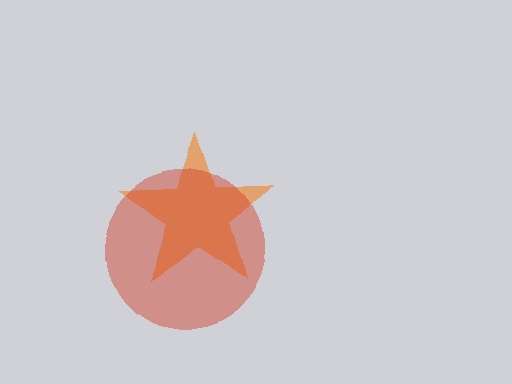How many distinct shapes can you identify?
There are 2 distinct shapes: an orange star, a red circle.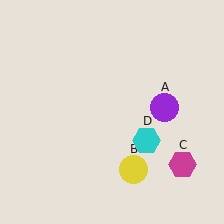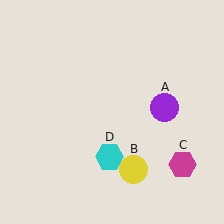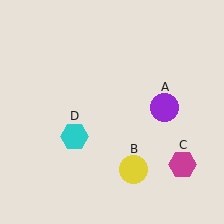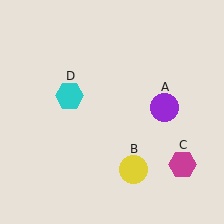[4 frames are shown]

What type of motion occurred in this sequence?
The cyan hexagon (object D) rotated clockwise around the center of the scene.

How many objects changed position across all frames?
1 object changed position: cyan hexagon (object D).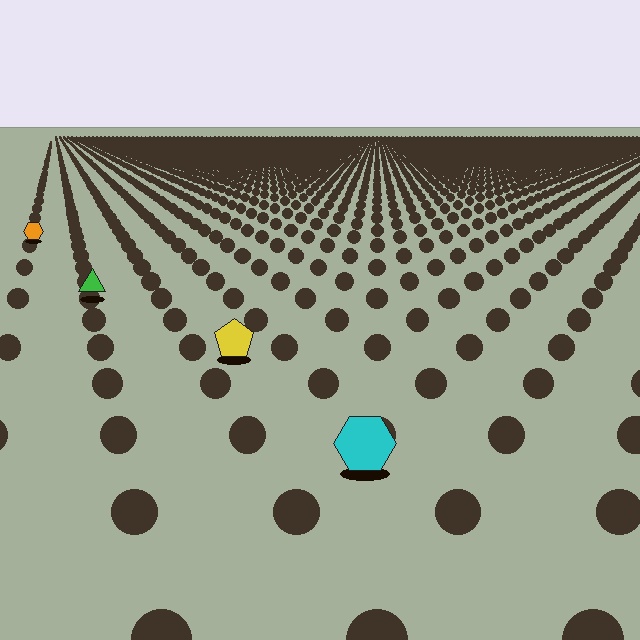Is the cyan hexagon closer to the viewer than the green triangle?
Yes. The cyan hexagon is closer — you can tell from the texture gradient: the ground texture is coarser near it.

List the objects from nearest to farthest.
From nearest to farthest: the cyan hexagon, the yellow pentagon, the green triangle, the orange hexagon.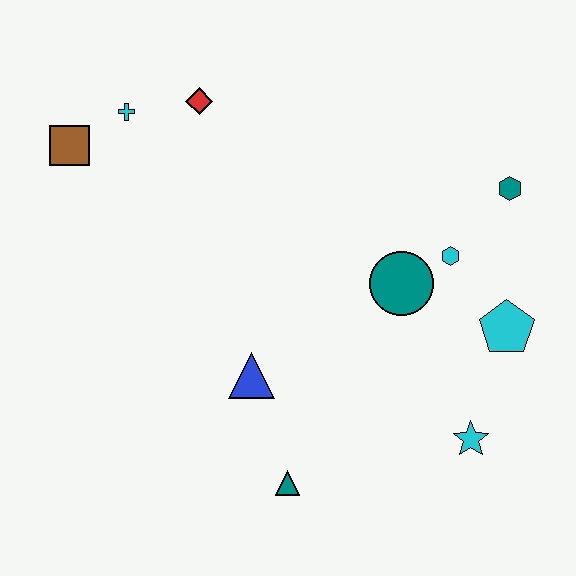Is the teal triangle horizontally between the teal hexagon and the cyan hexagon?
No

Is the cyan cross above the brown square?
Yes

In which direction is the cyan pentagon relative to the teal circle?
The cyan pentagon is to the right of the teal circle.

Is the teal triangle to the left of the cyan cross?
No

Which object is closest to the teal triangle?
The blue triangle is closest to the teal triangle.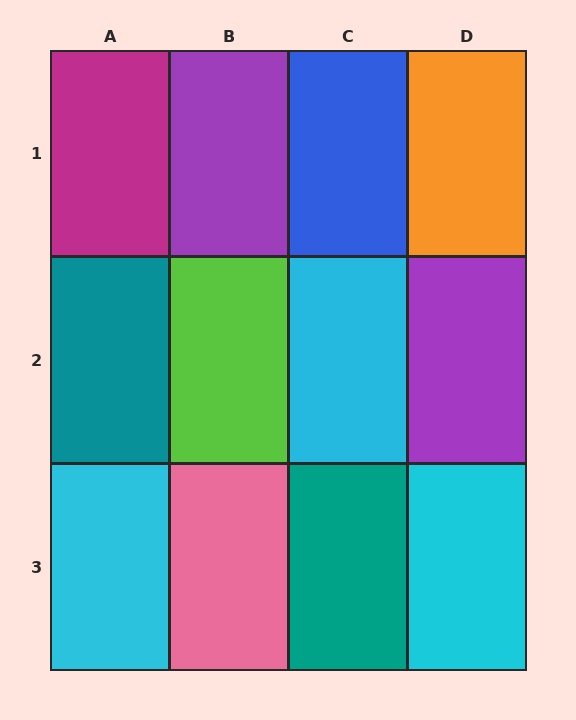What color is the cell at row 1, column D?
Orange.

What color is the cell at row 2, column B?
Lime.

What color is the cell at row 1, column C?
Blue.